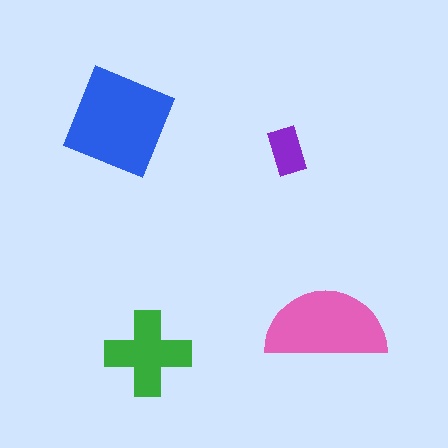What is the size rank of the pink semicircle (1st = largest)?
2nd.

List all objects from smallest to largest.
The purple rectangle, the green cross, the pink semicircle, the blue diamond.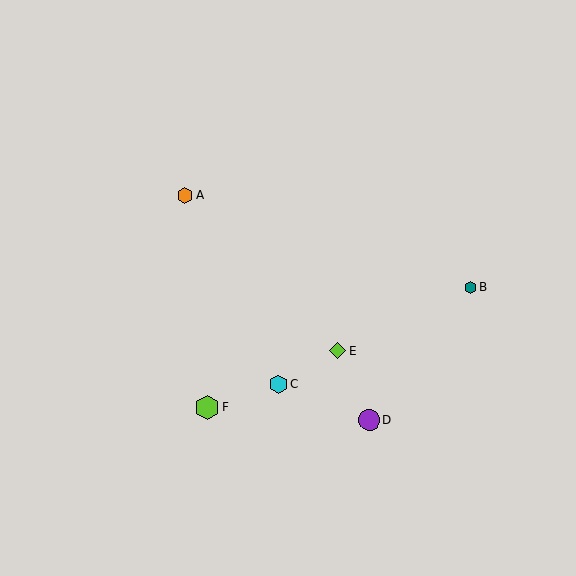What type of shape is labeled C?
Shape C is a cyan hexagon.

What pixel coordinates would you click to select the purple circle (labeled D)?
Click at (369, 420) to select the purple circle D.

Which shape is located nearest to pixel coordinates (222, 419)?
The lime hexagon (labeled F) at (207, 408) is nearest to that location.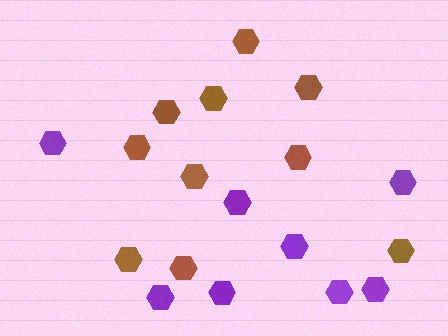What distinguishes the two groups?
There are 2 groups: one group of purple hexagons (8) and one group of brown hexagons (10).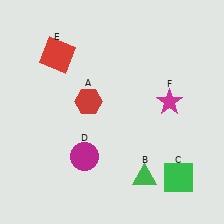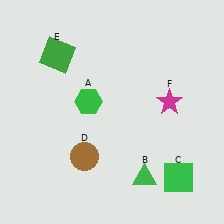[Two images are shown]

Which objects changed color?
A changed from red to green. D changed from magenta to brown. E changed from red to green.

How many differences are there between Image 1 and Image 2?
There are 3 differences between the two images.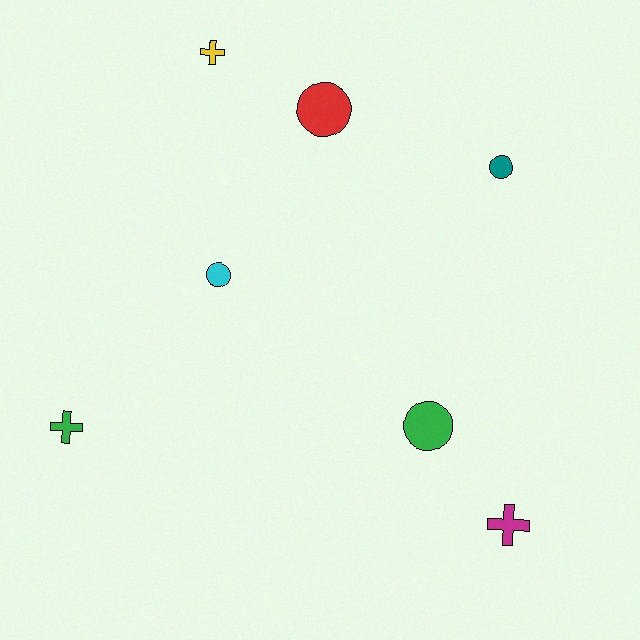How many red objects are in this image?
There is 1 red object.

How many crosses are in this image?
There are 3 crosses.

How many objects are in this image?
There are 7 objects.